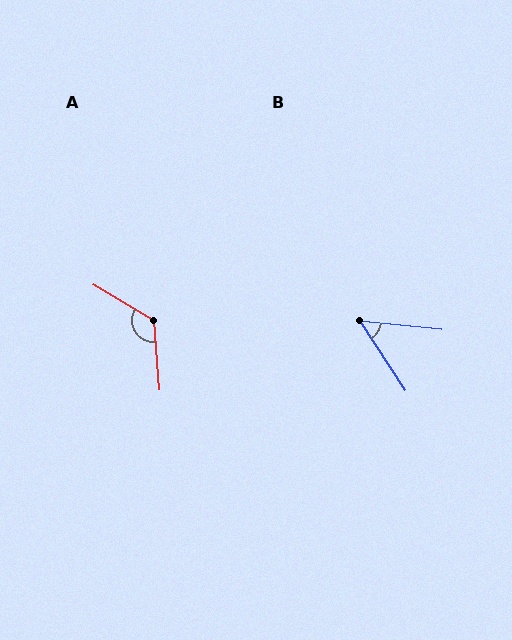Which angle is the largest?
A, at approximately 125 degrees.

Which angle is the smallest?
B, at approximately 51 degrees.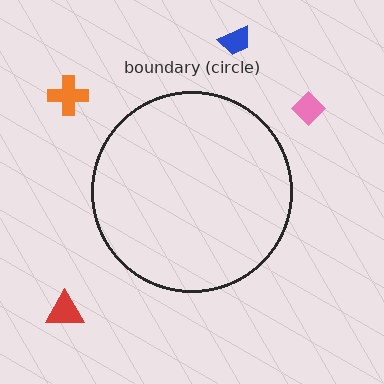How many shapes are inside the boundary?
0 inside, 4 outside.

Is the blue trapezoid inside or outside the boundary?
Outside.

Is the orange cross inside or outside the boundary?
Outside.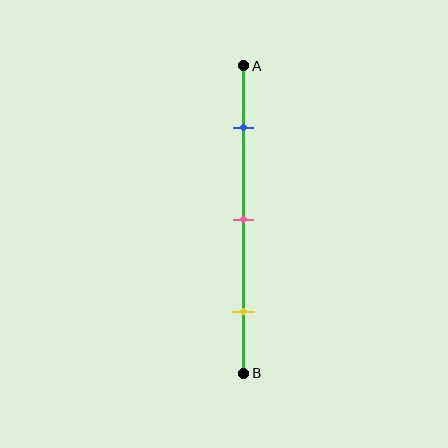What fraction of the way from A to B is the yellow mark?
The yellow mark is approximately 80% (0.8) of the way from A to B.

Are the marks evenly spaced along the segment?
Yes, the marks are approximately evenly spaced.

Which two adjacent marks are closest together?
The blue and pink marks are the closest adjacent pair.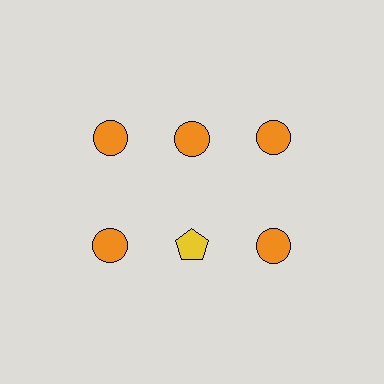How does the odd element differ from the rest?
It differs in both color (yellow instead of orange) and shape (pentagon instead of circle).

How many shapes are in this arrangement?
There are 6 shapes arranged in a grid pattern.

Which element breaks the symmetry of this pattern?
The yellow pentagon in the second row, second from left column breaks the symmetry. All other shapes are orange circles.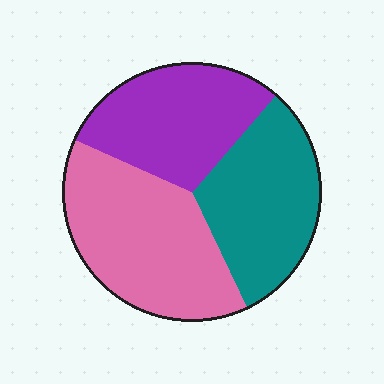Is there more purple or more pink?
Pink.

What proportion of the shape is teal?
Teal takes up about one third (1/3) of the shape.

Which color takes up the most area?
Pink, at roughly 40%.